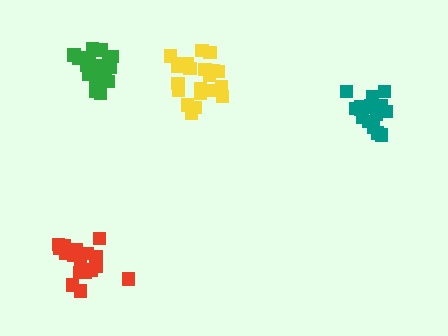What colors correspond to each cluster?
The clusters are colored: green, teal, yellow, red.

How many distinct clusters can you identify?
There are 4 distinct clusters.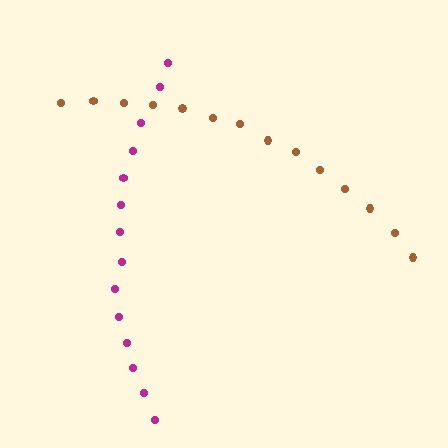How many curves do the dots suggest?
There are 2 distinct paths.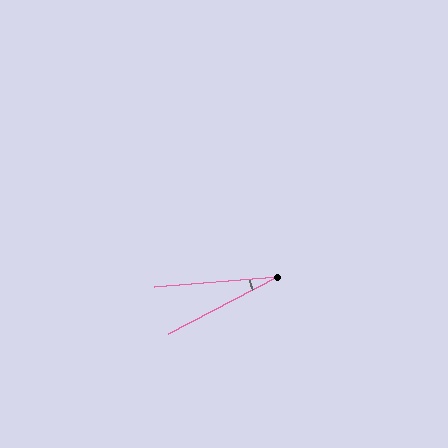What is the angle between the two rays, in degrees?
Approximately 23 degrees.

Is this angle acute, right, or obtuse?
It is acute.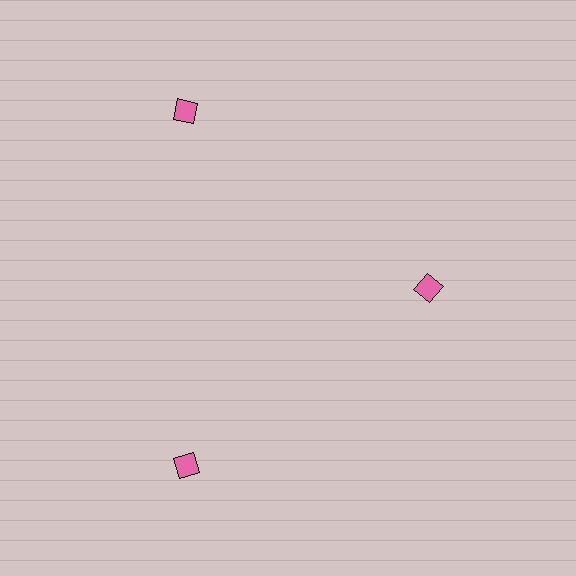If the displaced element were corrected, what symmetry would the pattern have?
It would have 3-fold rotational symmetry — the pattern would map onto itself every 120 degrees.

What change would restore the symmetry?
The symmetry would be restored by moving it outward, back onto the ring so that all 3 diamonds sit at equal angles and equal distance from the center.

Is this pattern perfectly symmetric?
No. The 3 pink diamonds are arranged in a ring, but one element near the 3 o'clock position is pulled inward toward the center, breaking the 3-fold rotational symmetry.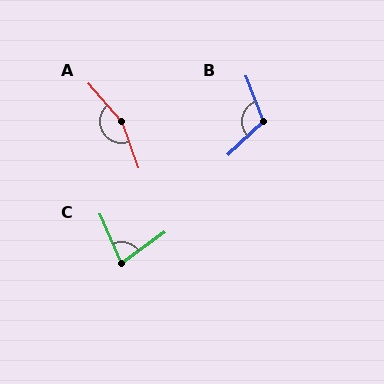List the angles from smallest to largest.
C (77°), B (112°), A (158°).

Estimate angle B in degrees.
Approximately 112 degrees.